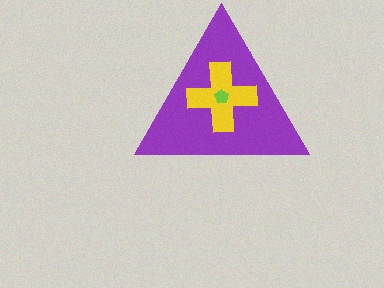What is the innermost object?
The lime pentagon.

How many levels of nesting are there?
3.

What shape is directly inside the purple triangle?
The yellow cross.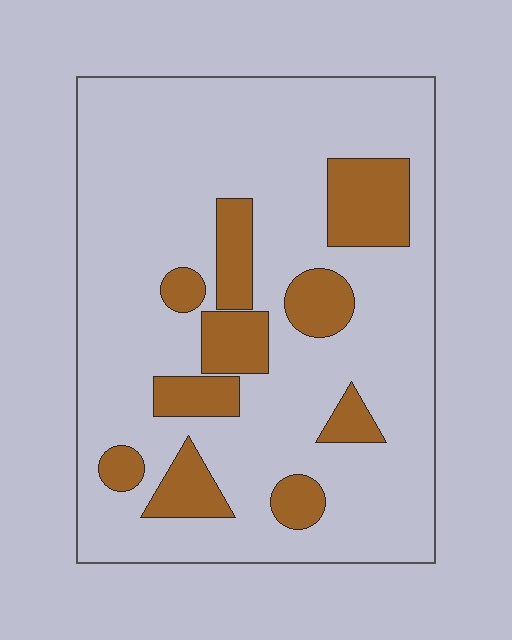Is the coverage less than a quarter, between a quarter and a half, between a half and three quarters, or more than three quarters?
Less than a quarter.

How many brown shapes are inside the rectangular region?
10.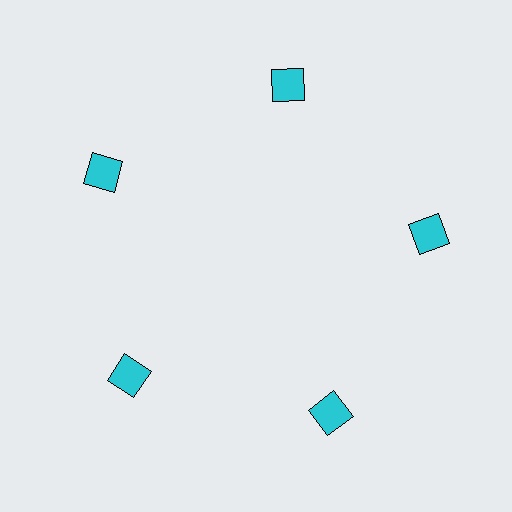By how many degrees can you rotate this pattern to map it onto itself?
The pattern maps onto itself every 72 degrees of rotation.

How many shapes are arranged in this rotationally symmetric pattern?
There are 5 shapes, arranged in 5 groups of 1.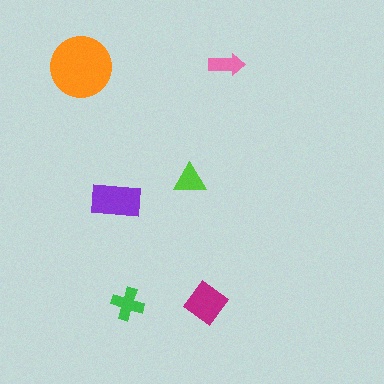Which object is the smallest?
The pink arrow.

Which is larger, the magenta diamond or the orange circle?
The orange circle.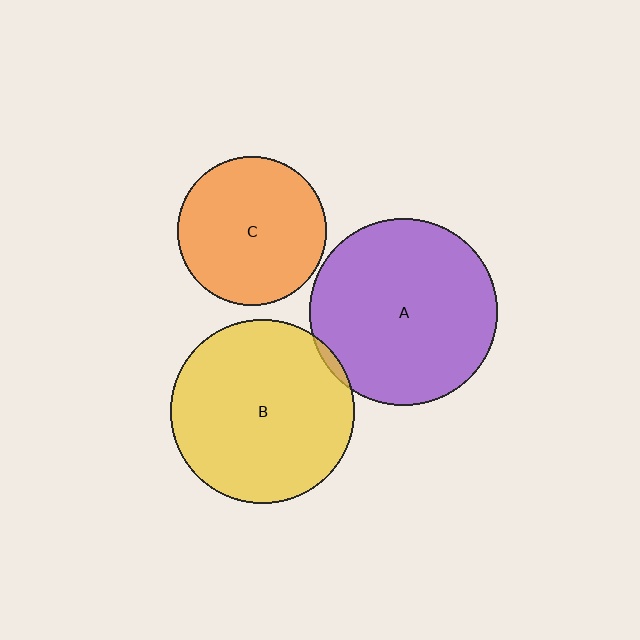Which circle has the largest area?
Circle A (purple).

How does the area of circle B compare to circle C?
Approximately 1.5 times.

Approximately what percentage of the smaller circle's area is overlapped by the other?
Approximately 5%.